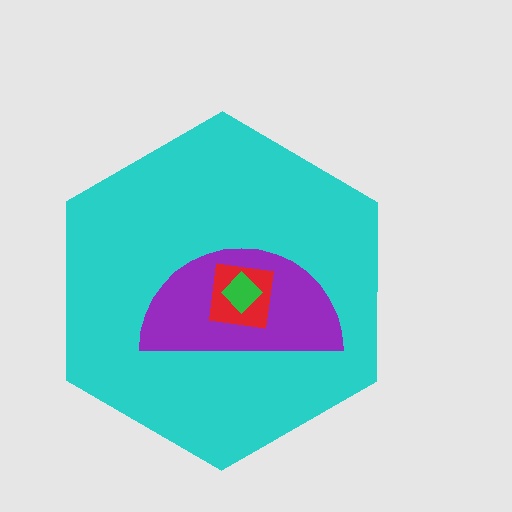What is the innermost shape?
The green diamond.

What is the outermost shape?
The cyan hexagon.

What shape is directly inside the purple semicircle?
The red square.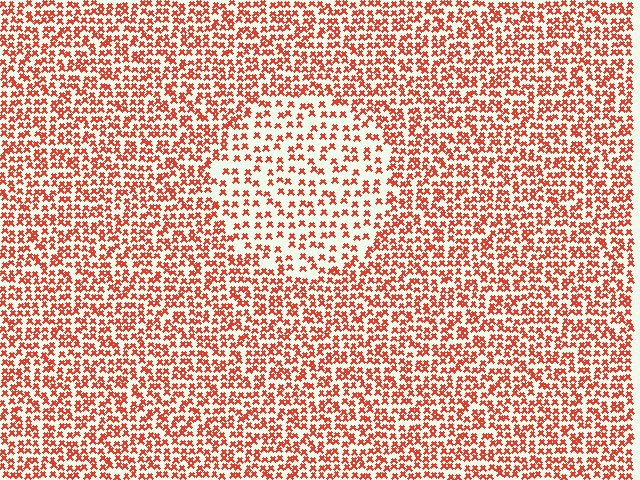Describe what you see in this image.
The image contains small red elements arranged at two different densities. A circle-shaped region is visible where the elements are less densely packed than the surrounding area.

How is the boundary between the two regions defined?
The boundary is defined by a change in element density (approximately 1.8x ratio). All elements are the same color, size, and shape.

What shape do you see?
I see a circle.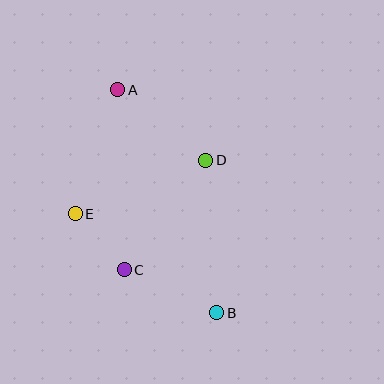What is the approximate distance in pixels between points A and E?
The distance between A and E is approximately 131 pixels.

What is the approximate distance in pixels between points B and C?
The distance between B and C is approximately 102 pixels.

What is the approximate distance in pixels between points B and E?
The distance between B and E is approximately 172 pixels.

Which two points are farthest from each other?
Points A and B are farthest from each other.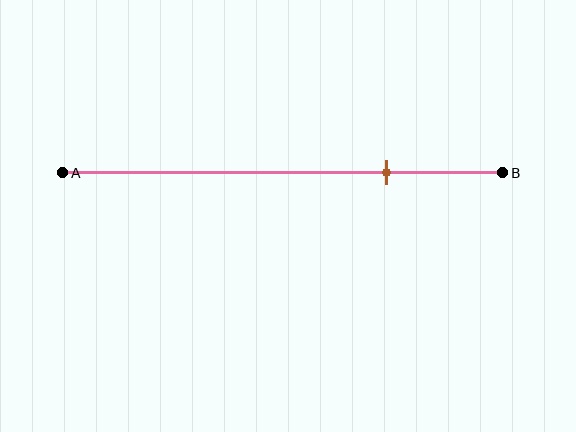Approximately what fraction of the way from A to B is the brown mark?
The brown mark is approximately 75% of the way from A to B.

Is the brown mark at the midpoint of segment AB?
No, the mark is at about 75% from A, not at the 50% midpoint.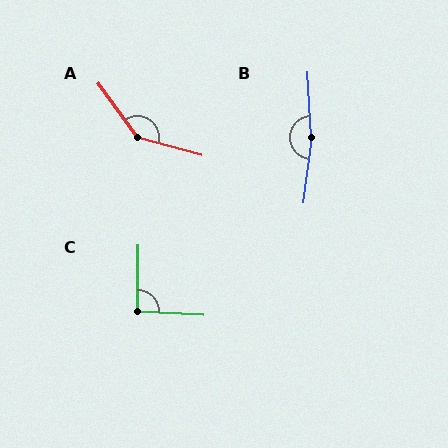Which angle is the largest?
B, at approximately 170 degrees.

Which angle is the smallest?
C, at approximately 93 degrees.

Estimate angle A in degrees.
Approximately 140 degrees.